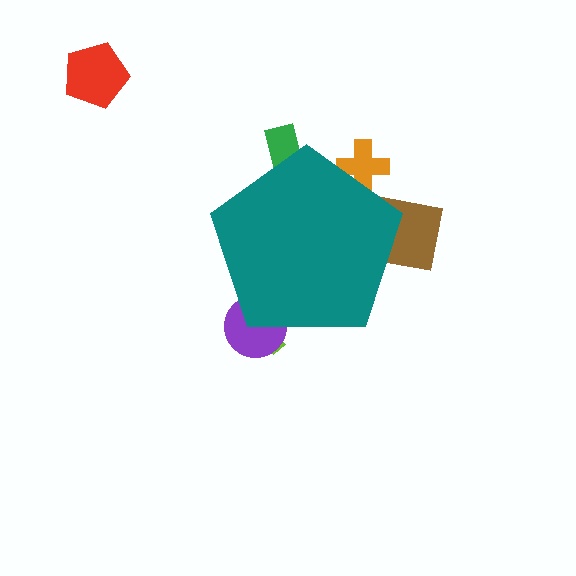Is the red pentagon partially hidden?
No, the red pentagon is fully visible.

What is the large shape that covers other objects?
A teal pentagon.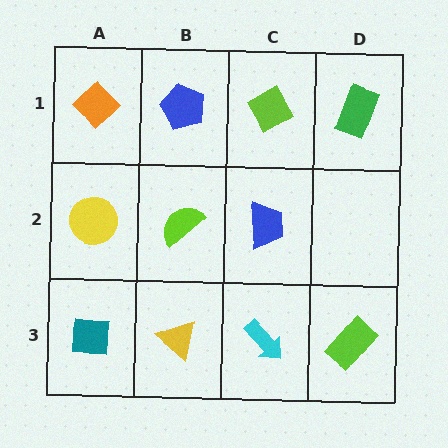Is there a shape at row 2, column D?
No, that cell is empty.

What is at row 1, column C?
A lime diamond.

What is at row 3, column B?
A yellow triangle.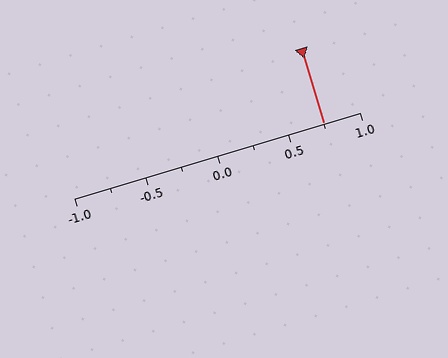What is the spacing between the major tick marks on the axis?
The major ticks are spaced 0.5 apart.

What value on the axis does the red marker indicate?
The marker indicates approximately 0.75.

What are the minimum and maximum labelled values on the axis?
The axis runs from -1.0 to 1.0.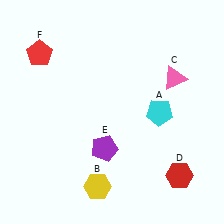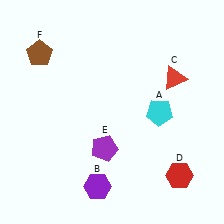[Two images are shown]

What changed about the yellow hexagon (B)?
In Image 1, B is yellow. In Image 2, it changed to purple.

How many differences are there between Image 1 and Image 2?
There are 3 differences between the two images.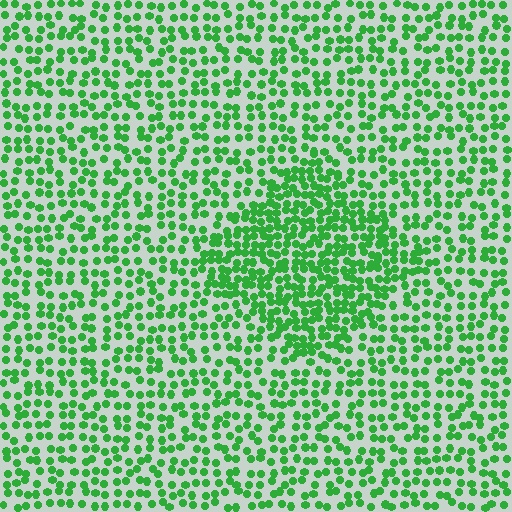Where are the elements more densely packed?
The elements are more densely packed inside the diamond boundary.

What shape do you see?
I see a diamond.